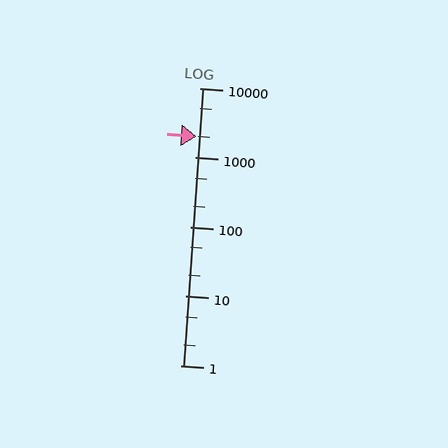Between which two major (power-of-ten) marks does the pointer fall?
The pointer is between 1000 and 10000.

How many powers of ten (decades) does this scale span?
The scale spans 4 decades, from 1 to 10000.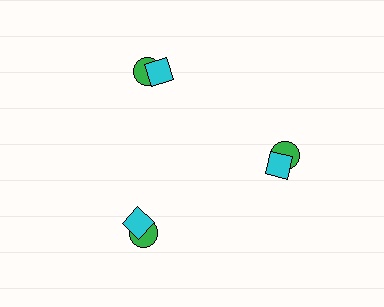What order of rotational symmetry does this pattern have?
This pattern has 3-fold rotational symmetry.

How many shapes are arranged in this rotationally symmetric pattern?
There are 6 shapes, arranged in 3 groups of 2.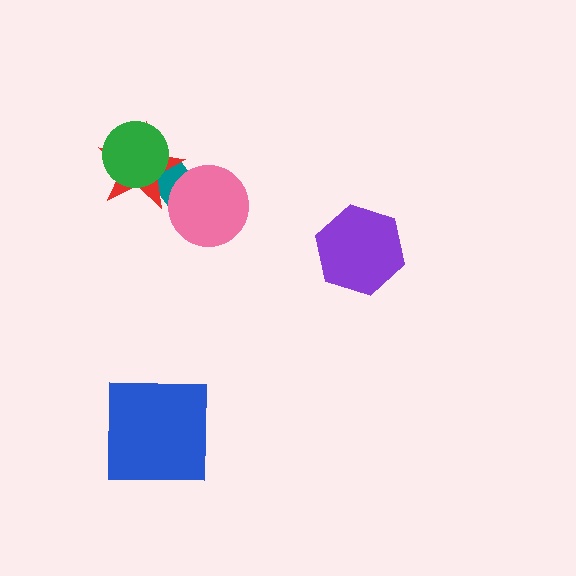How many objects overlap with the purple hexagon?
0 objects overlap with the purple hexagon.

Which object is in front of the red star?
The green circle is in front of the red star.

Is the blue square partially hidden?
No, no other shape covers it.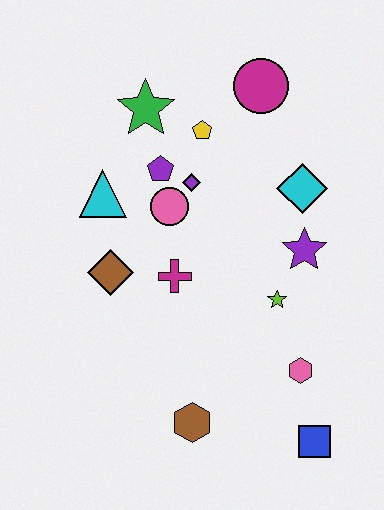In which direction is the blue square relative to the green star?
The blue square is below the green star.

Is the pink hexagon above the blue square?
Yes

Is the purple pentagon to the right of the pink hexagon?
No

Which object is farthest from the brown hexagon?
The magenta circle is farthest from the brown hexagon.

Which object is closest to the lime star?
The purple star is closest to the lime star.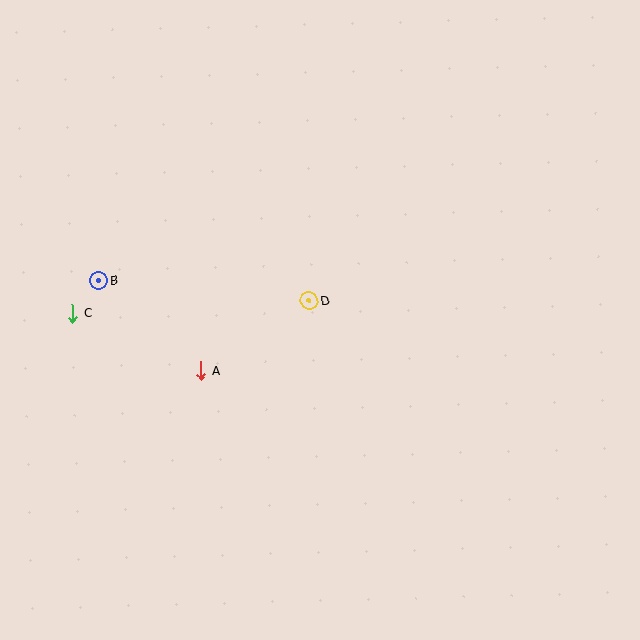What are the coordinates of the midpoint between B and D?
The midpoint between B and D is at (204, 291).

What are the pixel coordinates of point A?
Point A is at (201, 371).